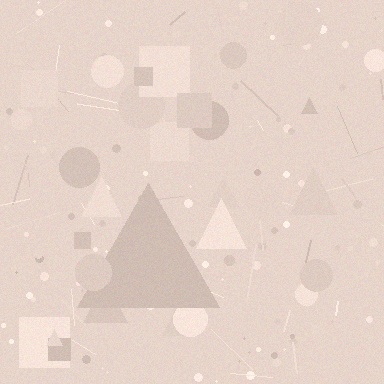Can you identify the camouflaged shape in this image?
The camouflaged shape is a triangle.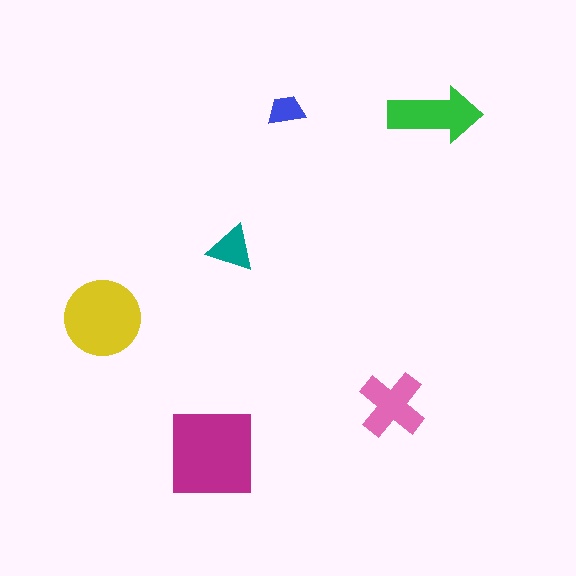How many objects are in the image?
There are 6 objects in the image.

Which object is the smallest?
The blue trapezoid.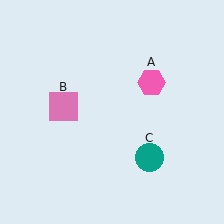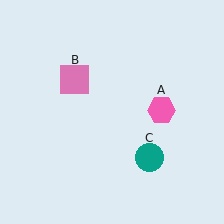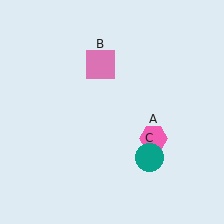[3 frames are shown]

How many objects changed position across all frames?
2 objects changed position: pink hexagon (object A), pink square (object B).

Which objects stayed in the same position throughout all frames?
Teal circle (object C) remained stationary.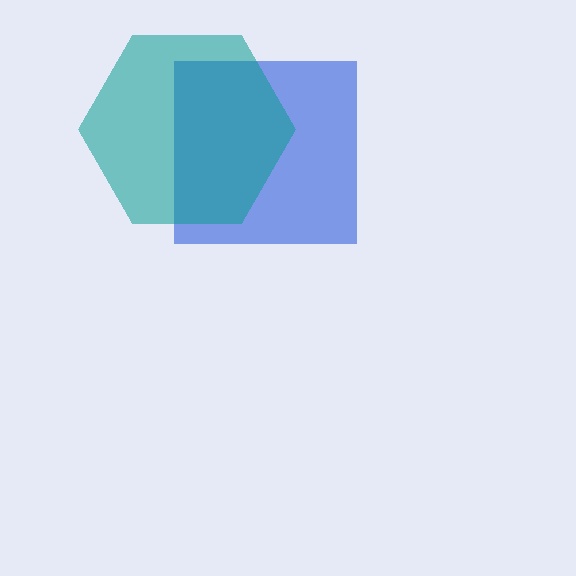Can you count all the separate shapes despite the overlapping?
Yes, there are 2 separate shapes.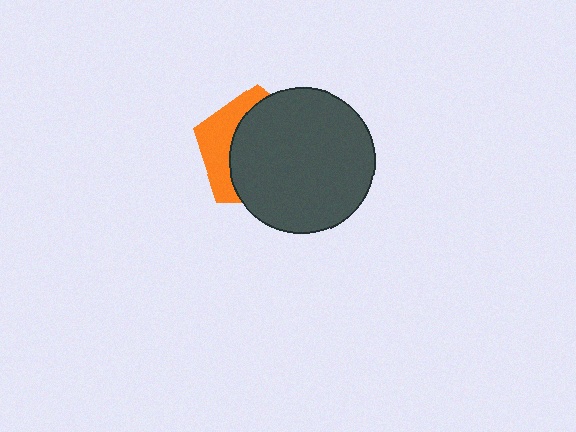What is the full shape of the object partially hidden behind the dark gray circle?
The partially hidden object is an orange pentagon.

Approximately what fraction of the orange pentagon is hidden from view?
Roughly 69% of the orange pentagon is hidden behind the dark gray circle.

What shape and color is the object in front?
The object in front is a dark gray circle.